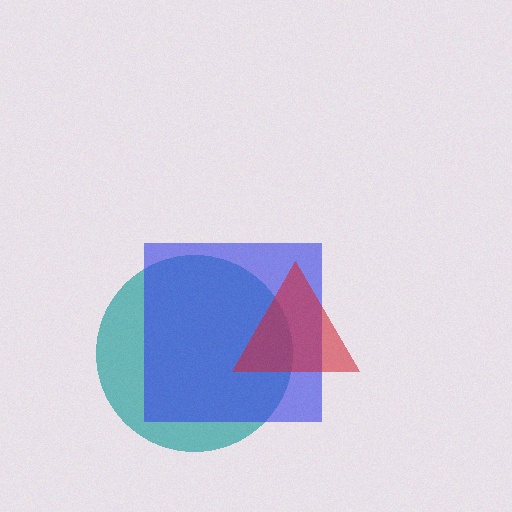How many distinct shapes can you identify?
There are 3 distinct shapes: a teal circle, a blue square, a red triangle.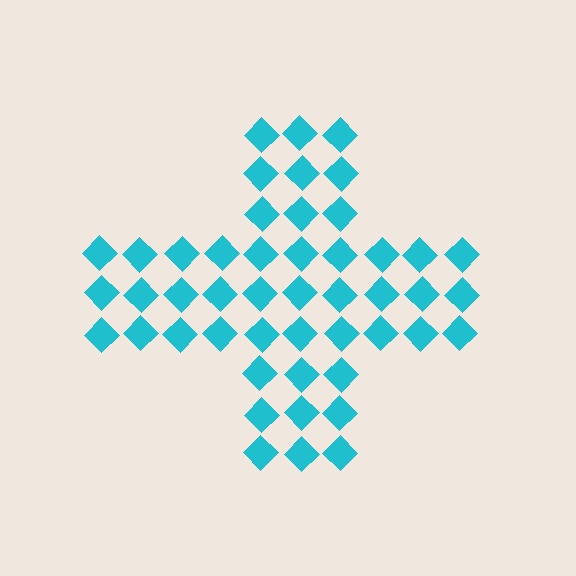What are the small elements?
The small elements are diamonds.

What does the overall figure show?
The overall figure shows a cross.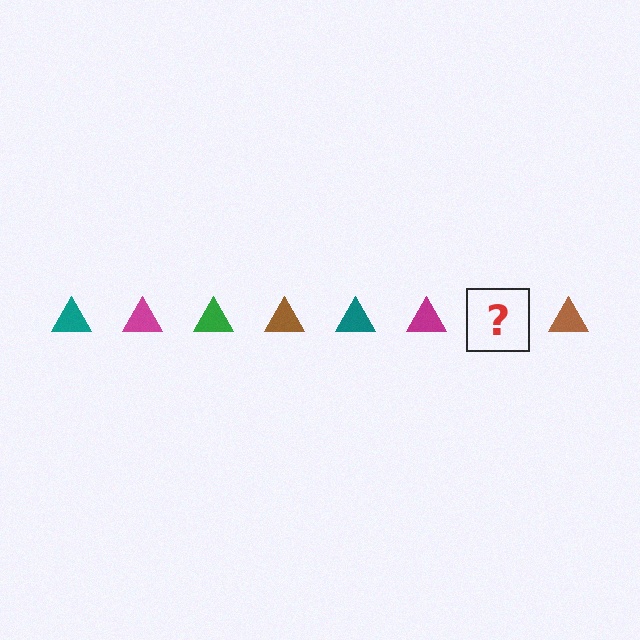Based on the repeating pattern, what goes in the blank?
The blank should be a green triangle.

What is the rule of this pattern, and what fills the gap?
The rule is that the pattern cycles through teal, magenta, green, brown triangles. The gap should be filled with a green triangle.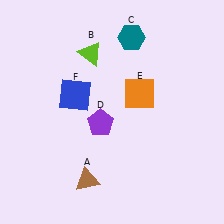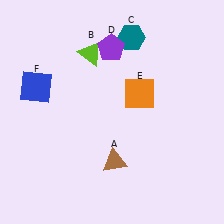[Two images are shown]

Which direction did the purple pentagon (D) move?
The purple pentagon (D) moved up.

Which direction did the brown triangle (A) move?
The brown triangle (A) moved right.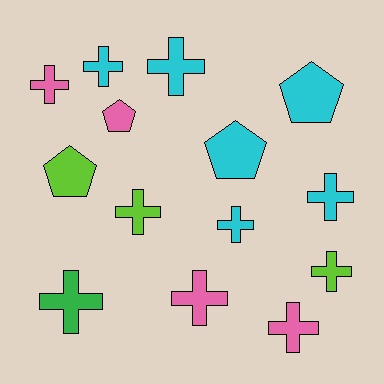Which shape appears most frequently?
Cross, with 10 objects.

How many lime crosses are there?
There are 2 lime crosses.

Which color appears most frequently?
Cyan, with 6 objects.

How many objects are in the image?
There are 14 objects.